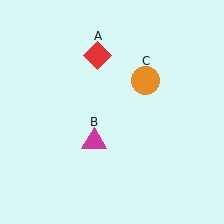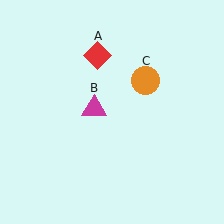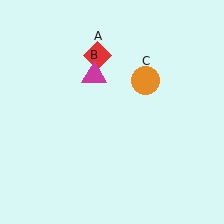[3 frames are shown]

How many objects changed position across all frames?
1 object changed position: magenta triangle (object B).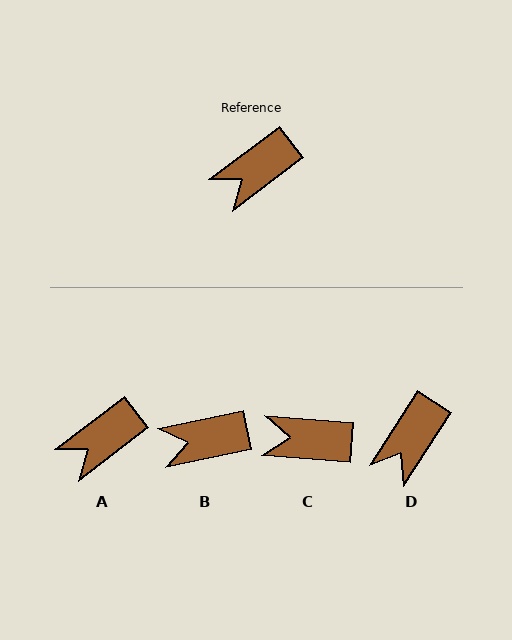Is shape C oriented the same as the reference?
No, it is off by about 42 degrees.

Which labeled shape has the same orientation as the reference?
A.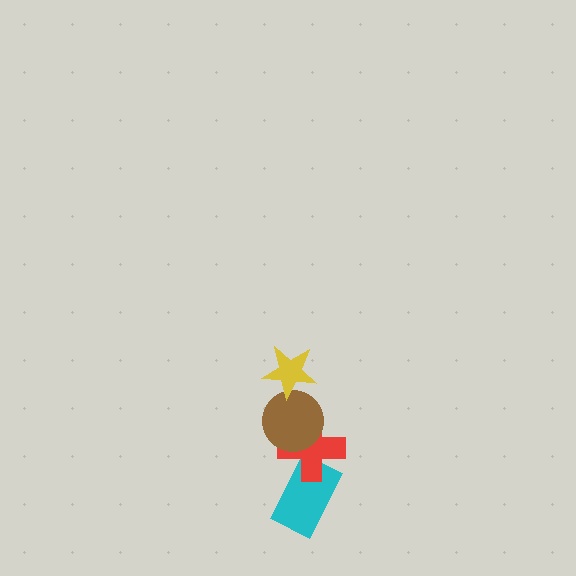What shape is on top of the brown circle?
The yellow star is on top of the brown circle.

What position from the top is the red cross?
The red cross is 3rd from the top.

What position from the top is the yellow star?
The yellow star is 1st from the top.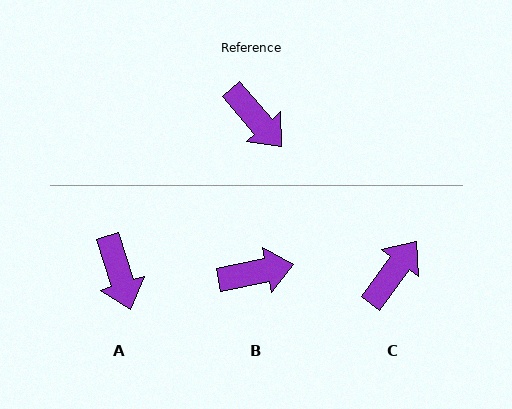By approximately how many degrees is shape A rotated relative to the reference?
Approximately 24 degrees clockwise.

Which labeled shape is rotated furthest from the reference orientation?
C, about 103 degrees away.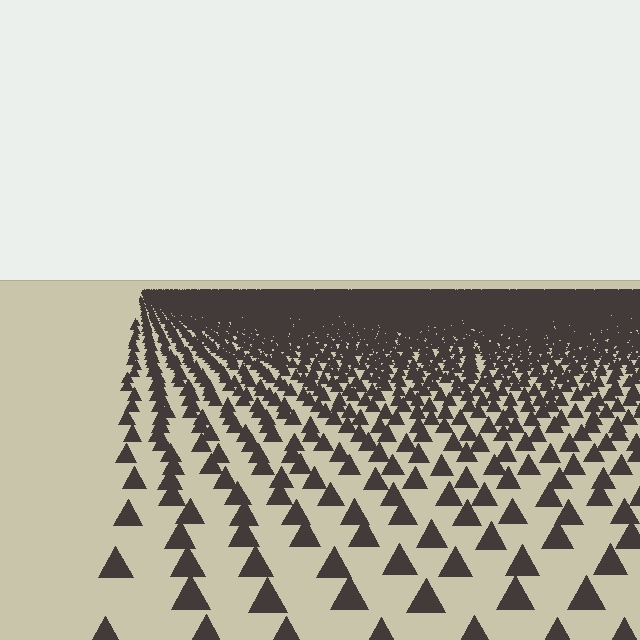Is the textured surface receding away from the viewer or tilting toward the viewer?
The surface is receding away from the viewer. Texture elements get smaller and denser toward the top.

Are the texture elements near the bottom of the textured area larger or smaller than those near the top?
Larger. Near the bottom, elements are closer to the viewer and appear at a bigger on-screen size.